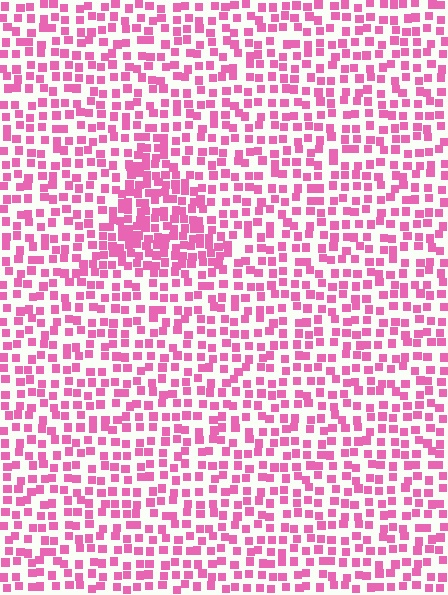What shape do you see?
I see a triangle.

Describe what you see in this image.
The image contains small pink elements arranged at two different densities. A triangle-shaped region is visible where the elements are more densely packed than the surrounding area.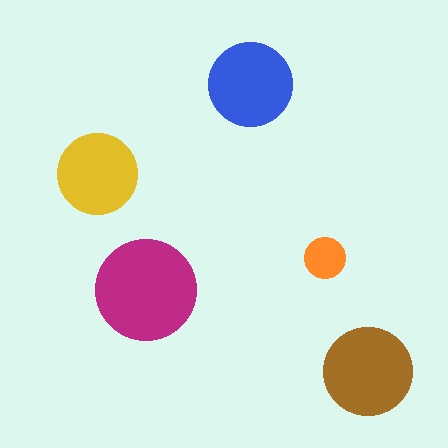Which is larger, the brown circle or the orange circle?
The brown one.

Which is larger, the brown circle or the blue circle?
The brown one.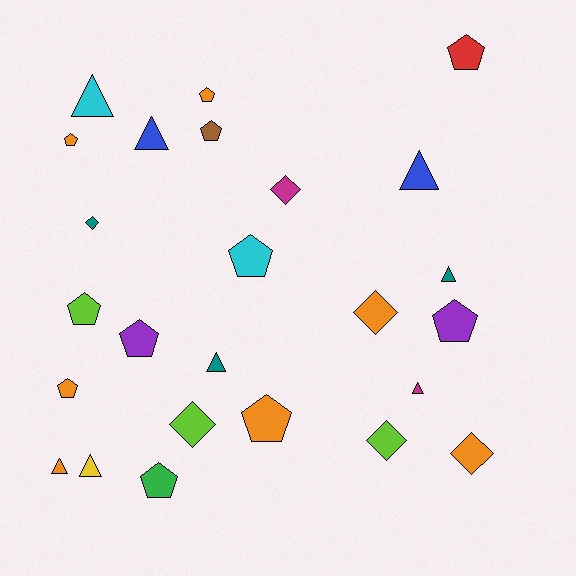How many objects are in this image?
There are 25 objects.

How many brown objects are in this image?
There is 1 brown object.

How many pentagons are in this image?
There are 11 pentagons.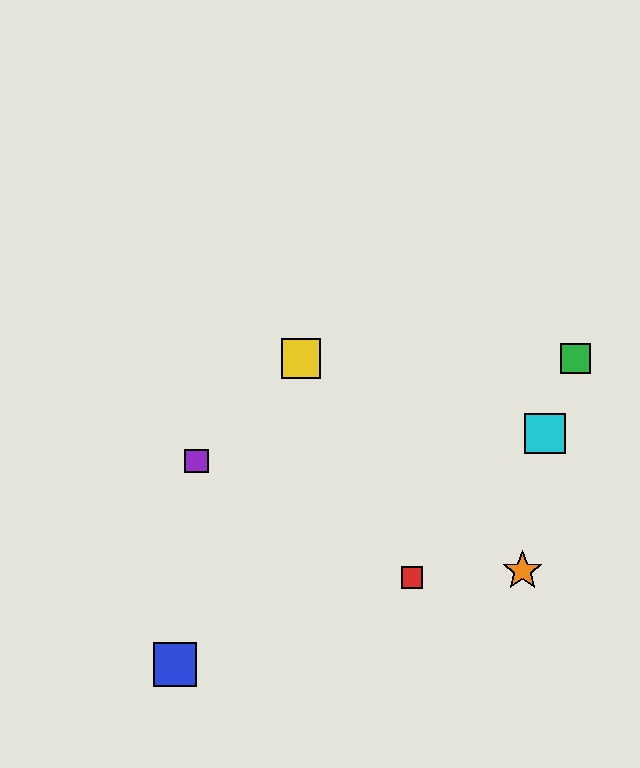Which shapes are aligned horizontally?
The green square, the yellow square are aligned horizontally.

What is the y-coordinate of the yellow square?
The yellow square is at y≈358.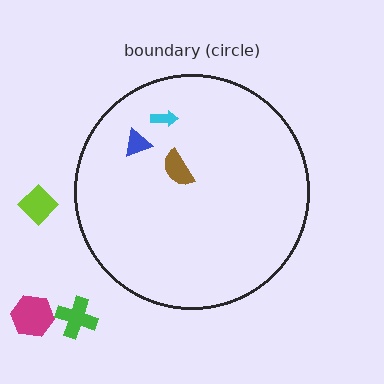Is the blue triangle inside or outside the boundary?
Inside.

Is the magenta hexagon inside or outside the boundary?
Outside.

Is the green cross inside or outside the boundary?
Outside.